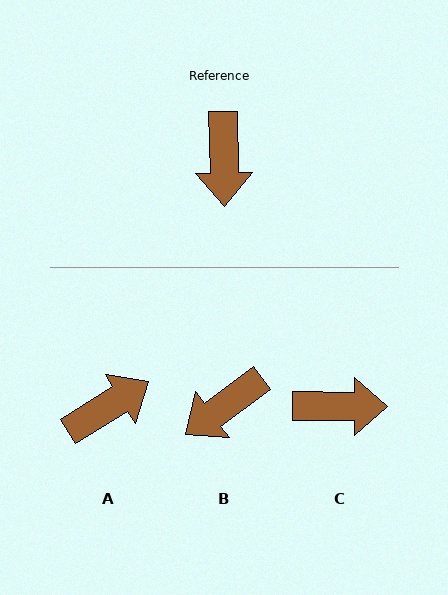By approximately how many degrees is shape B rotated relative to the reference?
Approximately 55 degrees clockwise.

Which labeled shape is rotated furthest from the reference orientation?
A, about 121 degrees away.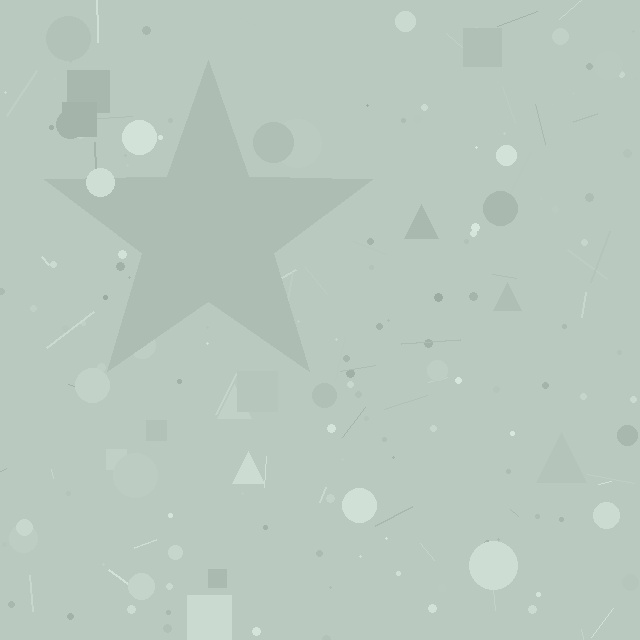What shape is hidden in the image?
A star is hidden in the image.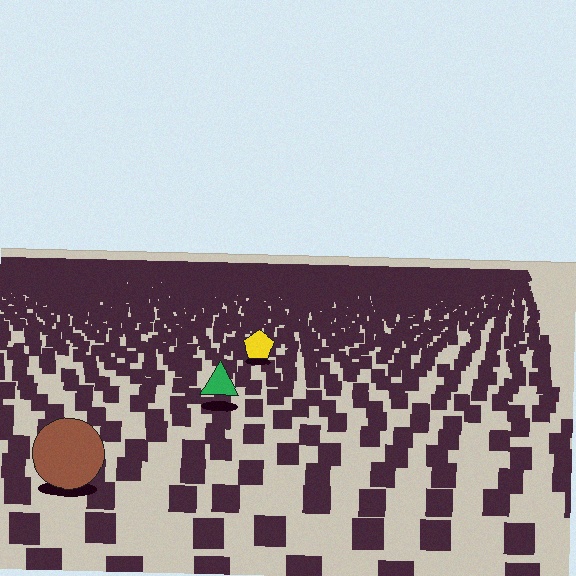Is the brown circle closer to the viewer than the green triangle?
Yes. The brown circle is closer — you can tell from the texture gradient: the ground texture is coarser near it.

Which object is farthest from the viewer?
The yellow pentagon is farthest from the viewer. It appears smaller and the ground texture around it is denser.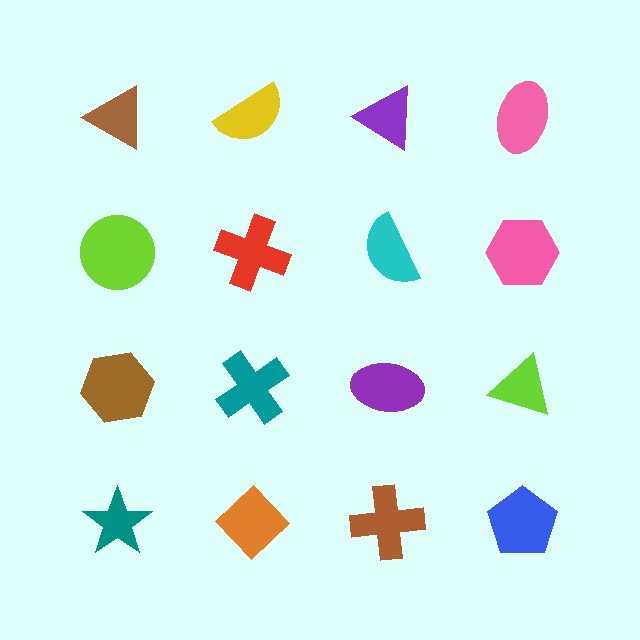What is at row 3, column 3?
A purple ellipse.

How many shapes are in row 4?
4 shapes.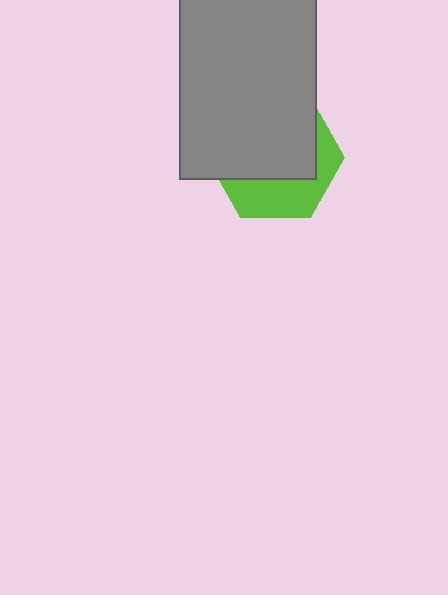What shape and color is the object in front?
The object in front is a gray rectangle.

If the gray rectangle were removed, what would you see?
You would see the complete lime hexagon.